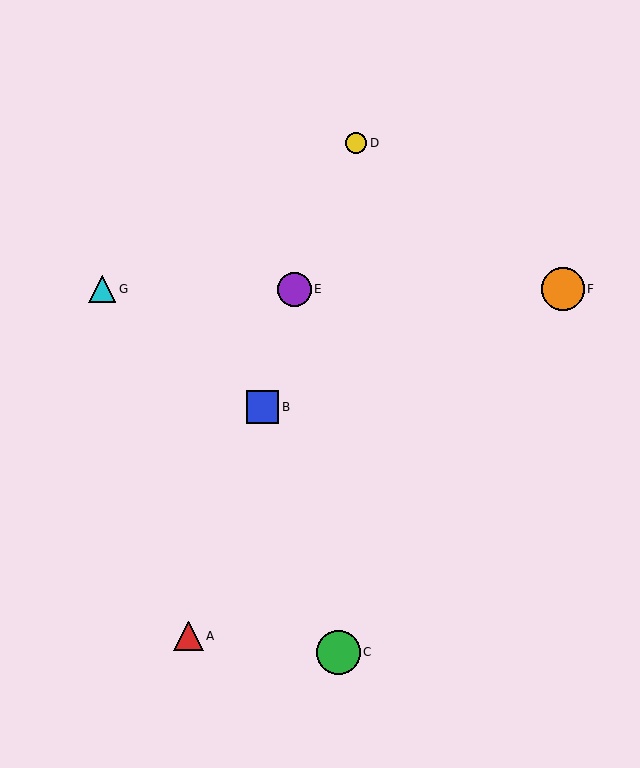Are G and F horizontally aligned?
Yes, both are at y≈289.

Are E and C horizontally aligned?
No, E is at y≈289 and C is at y≈652.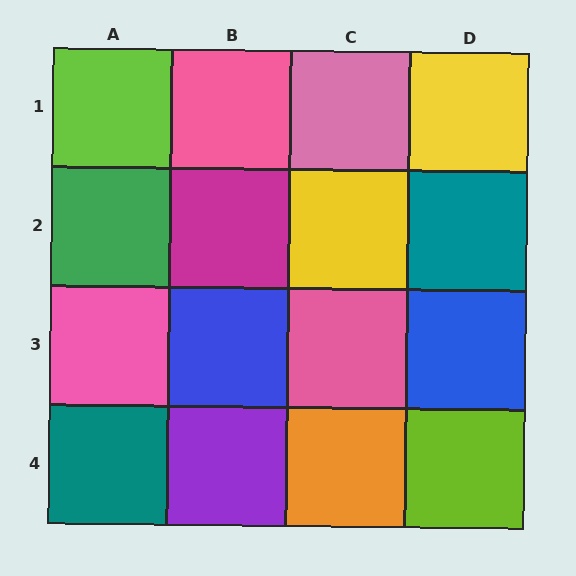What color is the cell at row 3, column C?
Pink.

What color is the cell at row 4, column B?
Purple.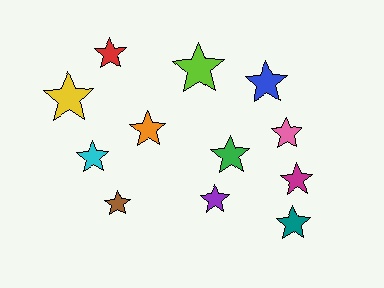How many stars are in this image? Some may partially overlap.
There are 12 stars.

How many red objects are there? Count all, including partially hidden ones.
There is 1 red object.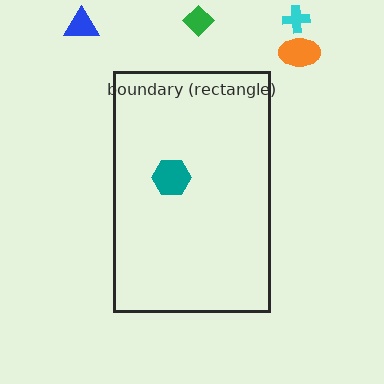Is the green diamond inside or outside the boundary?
Outside.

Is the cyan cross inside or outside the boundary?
Outside.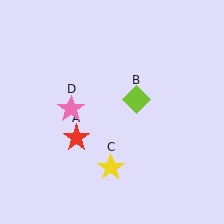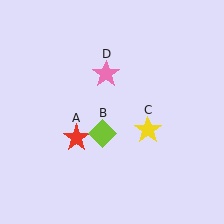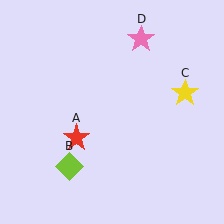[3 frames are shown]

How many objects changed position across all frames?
3 objects changed position: lime diamond (object B), yellow star (object C), pink star (object D).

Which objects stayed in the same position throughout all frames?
Red star (object A) remained stationary.